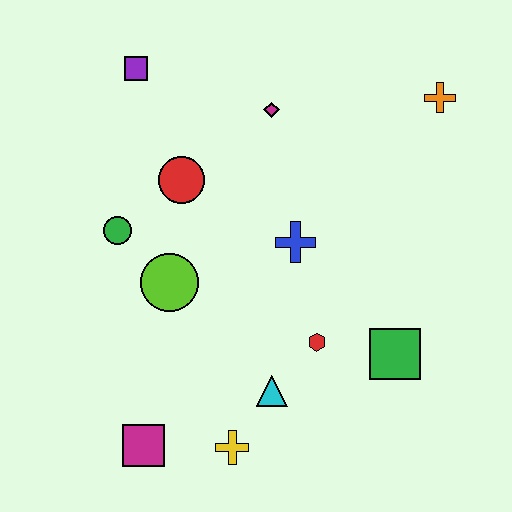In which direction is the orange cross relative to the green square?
The orange cross is above the green square.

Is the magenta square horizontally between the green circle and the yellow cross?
Yes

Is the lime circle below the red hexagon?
No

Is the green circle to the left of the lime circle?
Yes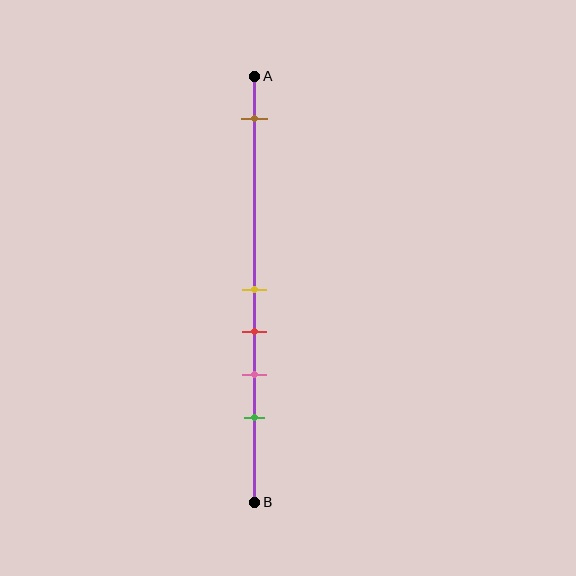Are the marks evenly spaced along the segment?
No, the marks are not evenly spaced.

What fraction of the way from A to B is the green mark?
The green mark is approximately 80% (0.8) of the way from A to B.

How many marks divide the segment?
There are 5 marks dividing the segment.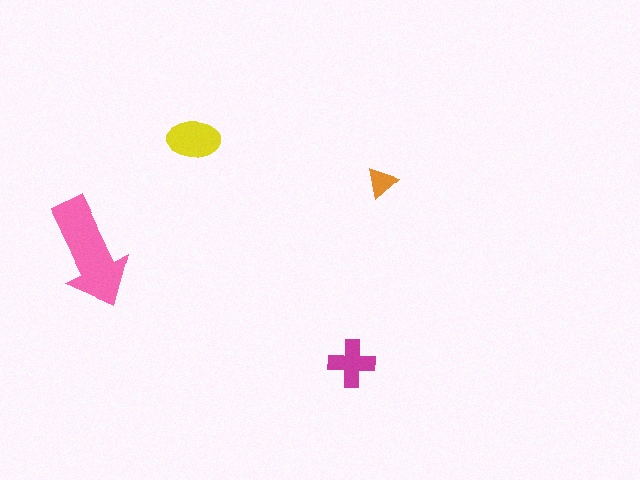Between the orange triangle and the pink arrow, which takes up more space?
The pink arrow.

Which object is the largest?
The pink arrow.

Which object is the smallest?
The orange triangle.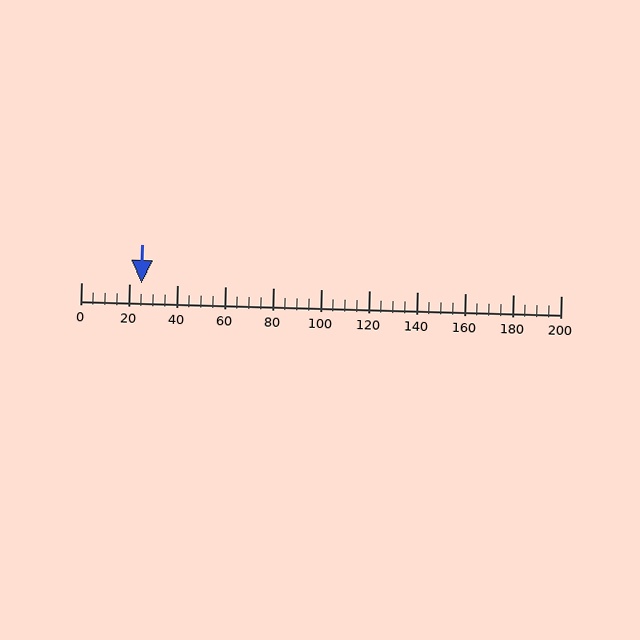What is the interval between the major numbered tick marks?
The major tick marks are spaced 20 units apart.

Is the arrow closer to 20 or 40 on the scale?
The arrow is closer to 20.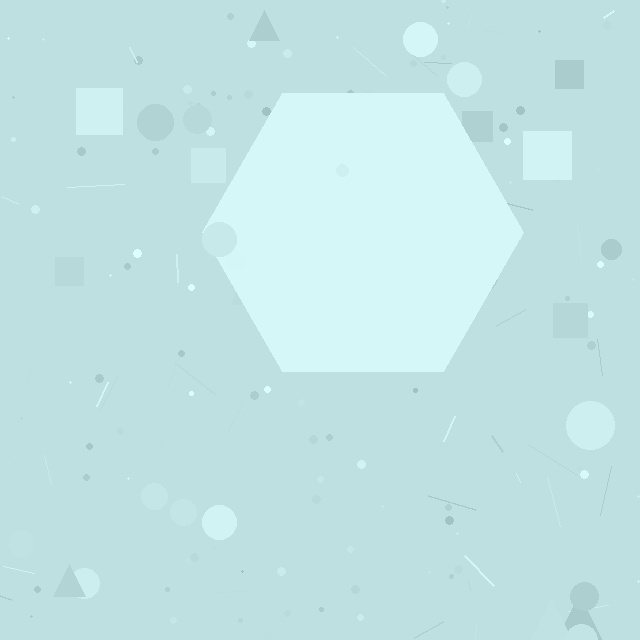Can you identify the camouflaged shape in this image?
The camouflaged shape is a hexagon.